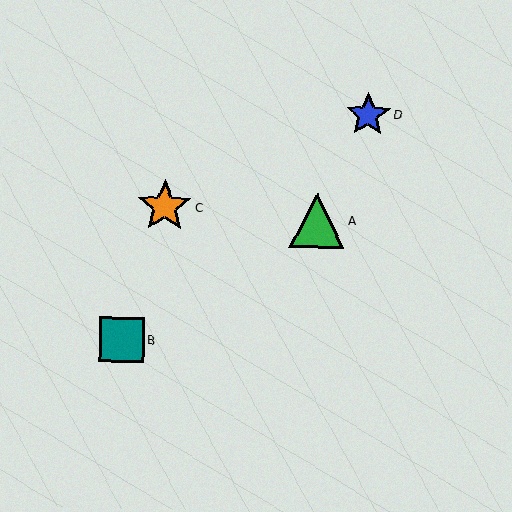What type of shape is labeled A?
Shape A is a green triangle.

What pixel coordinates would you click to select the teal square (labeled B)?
Click at (122, 340) to select the teal square B.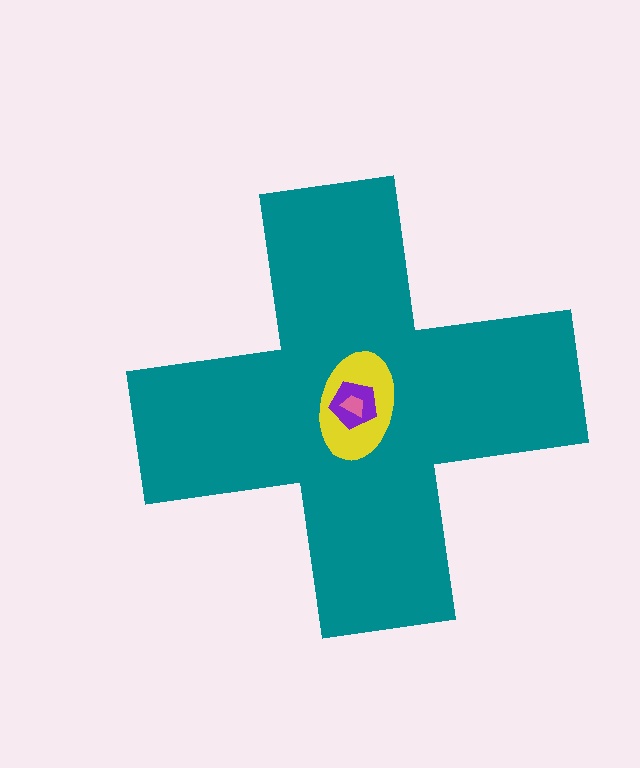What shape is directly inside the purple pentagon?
The pink trapezoid.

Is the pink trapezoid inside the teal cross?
Yes.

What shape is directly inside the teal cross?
The yellow ellipse.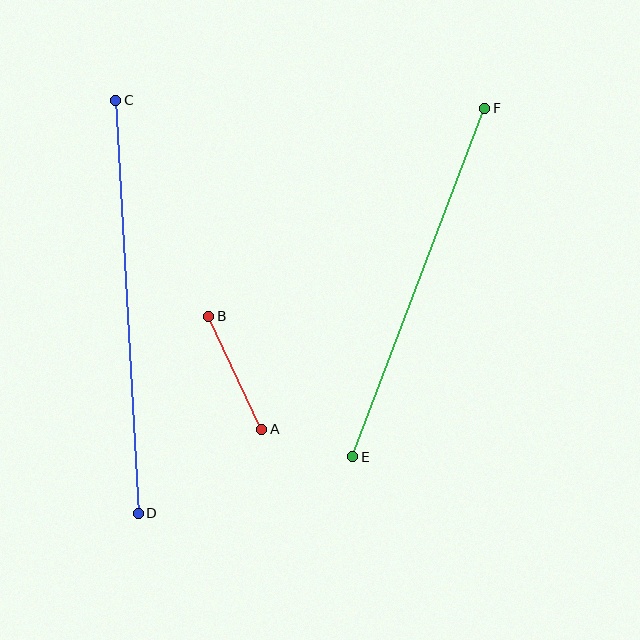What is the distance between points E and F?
The distance is approximately 373 pixels.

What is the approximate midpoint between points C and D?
The midpoint is at approximately (127, 307) pixels.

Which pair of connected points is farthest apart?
Points C and D are farthest apart.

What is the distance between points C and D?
The distance is approximately 414 pixels.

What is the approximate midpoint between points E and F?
The midpoint is at approximately (419, 283) pixels.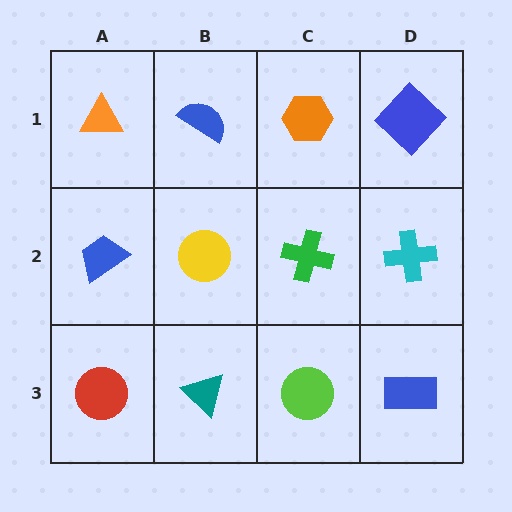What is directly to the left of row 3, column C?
A teal triangle.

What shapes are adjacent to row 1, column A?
A blue trapezoid (row 2, column A), a blue semicircle (row 1, column B).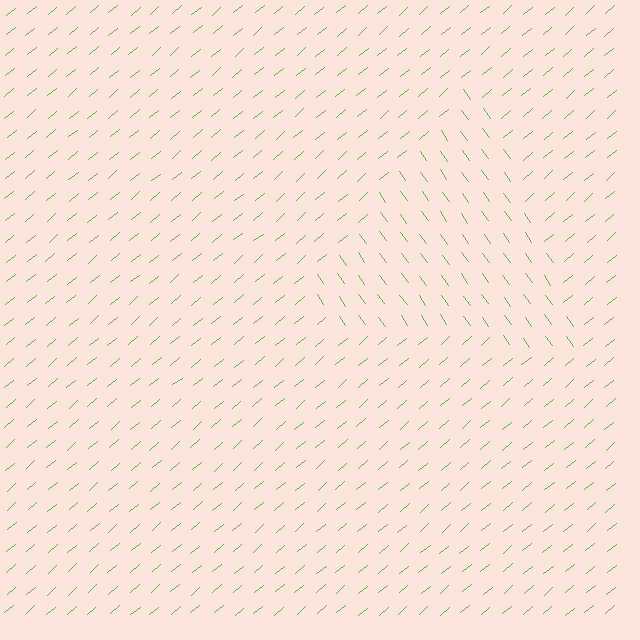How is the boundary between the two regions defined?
The boundary is defined purely by a change in line orientation (approximately 86 degrees difference). All lines are the same color and thickness.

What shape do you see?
I see a triangle.